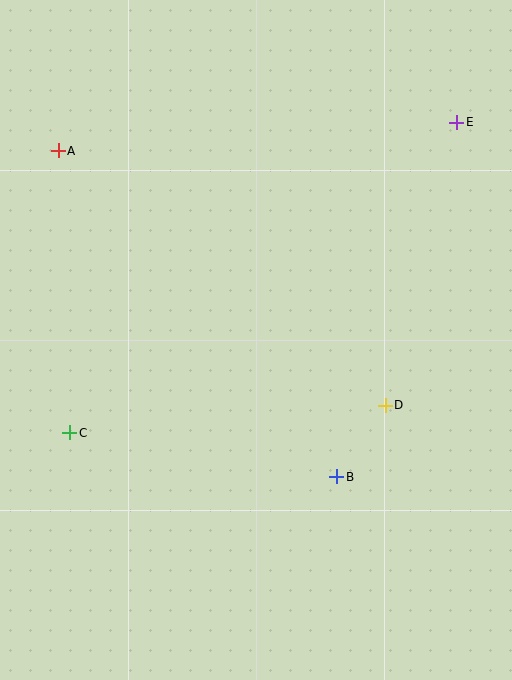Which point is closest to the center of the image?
Point D at (385, 405) is closest to the center.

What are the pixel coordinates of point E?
Point E is at (457, 122).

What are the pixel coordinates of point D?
Point D is at (385, 405).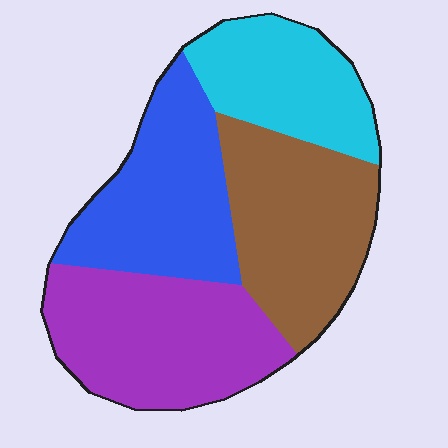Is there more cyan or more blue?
Blue.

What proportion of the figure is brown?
Brown takes up between a sixth and a third of the figure.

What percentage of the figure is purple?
Purple covers around 30% of the figure.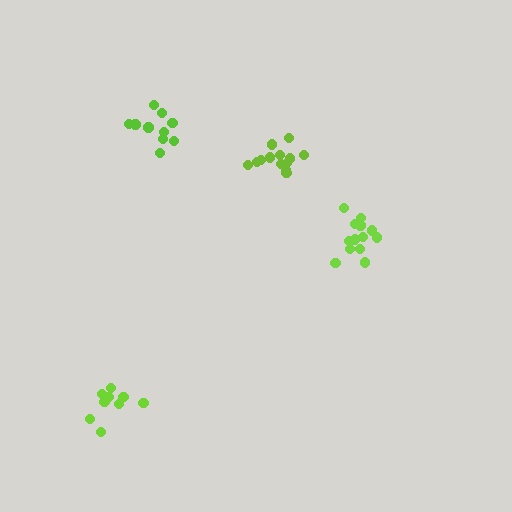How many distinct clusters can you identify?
There are 4 distinct clusters.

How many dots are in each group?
Group 1: 13 dots, Group 2: 10 dots, Group 3: 10 dots, Group 4: 13 dots (46 total).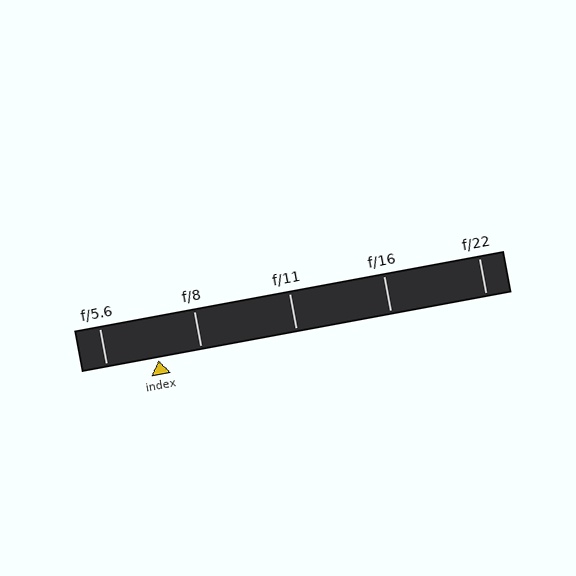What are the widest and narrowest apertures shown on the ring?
The widest aperture shown is f/5.6 and the narrowest is f/22.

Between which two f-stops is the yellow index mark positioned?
The index mark is between f/5.6 and f/8.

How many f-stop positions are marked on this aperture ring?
There are 5 f-stop positions marked.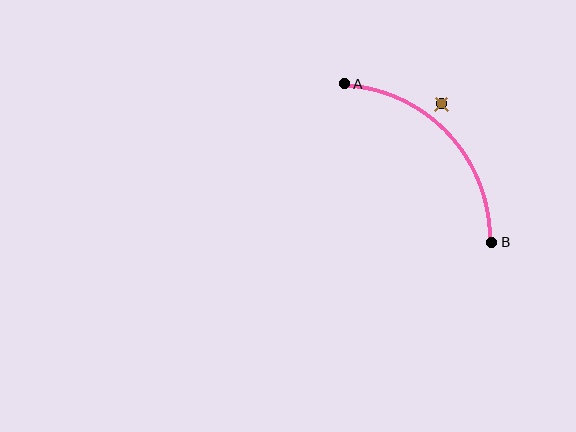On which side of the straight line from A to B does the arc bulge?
The arc bulges above and to the right of the straight line connecting A and B.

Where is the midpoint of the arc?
The arc midpoint is the point on the curve farthest from the straight line joining A and B. It sits above and to the right of that line.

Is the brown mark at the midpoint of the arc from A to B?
No — the brown mark does not lie on the arc at all. It sits slightly outside the curve.